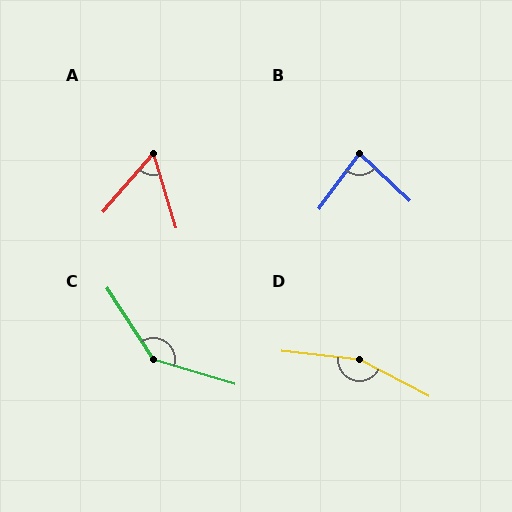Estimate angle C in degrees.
Approximately 140 degrees.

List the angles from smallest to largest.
A (58°), B (83°), C (140°), D (158°).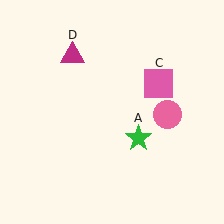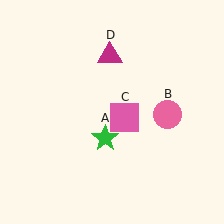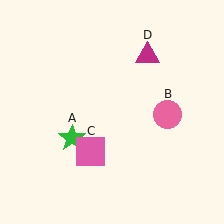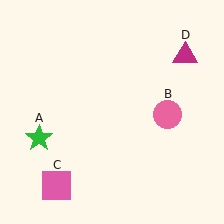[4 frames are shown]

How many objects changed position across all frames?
3 objects changed position: green star (object A), pink square (object C), magenta triangle (object D).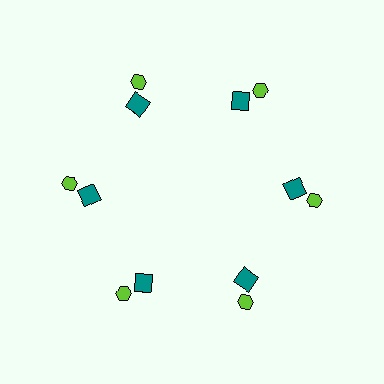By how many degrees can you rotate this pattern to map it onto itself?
The pattern maps onto itself every 60 degrees of rotation.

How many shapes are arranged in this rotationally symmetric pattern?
There are 12 shapes, arranged in 6 groups of 2.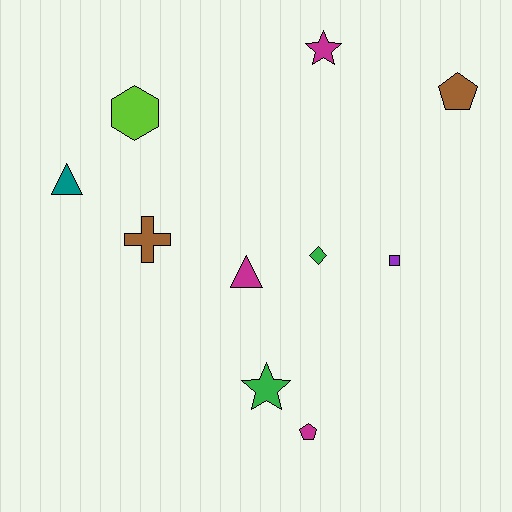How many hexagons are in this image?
There is 1 hexagon.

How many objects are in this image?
There are 10 objects.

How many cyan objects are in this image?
There are no cyan objects.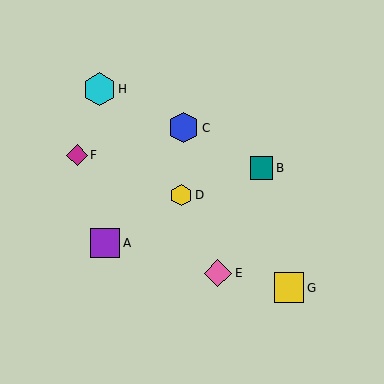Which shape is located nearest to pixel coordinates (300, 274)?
The yellow square (labeled G) at (289, 288) is nearest to that location.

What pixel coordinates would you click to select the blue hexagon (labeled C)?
Click at (183, 128) to select the blue hexagon C.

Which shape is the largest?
The cyan hexagon (labeled H) is the largest.